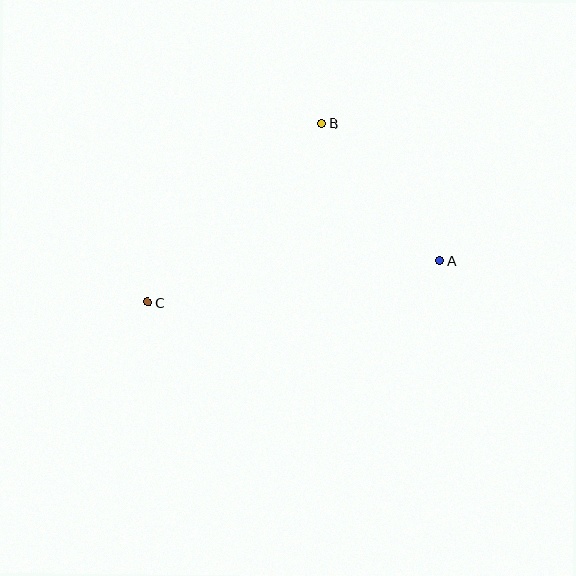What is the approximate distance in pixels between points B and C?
The distance between B and C is approximately 249 pixels.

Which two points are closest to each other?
Points A and B are closest to each other.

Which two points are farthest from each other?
Points A and C are farthest from each other.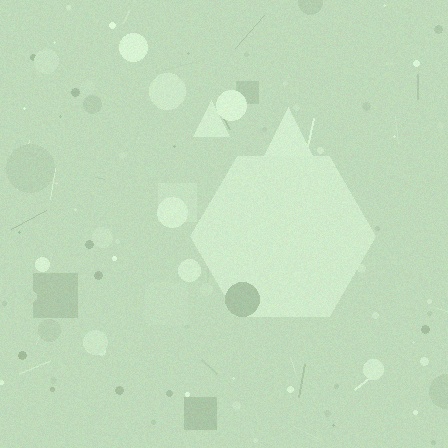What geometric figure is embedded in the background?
A hexagon is embedded in the background.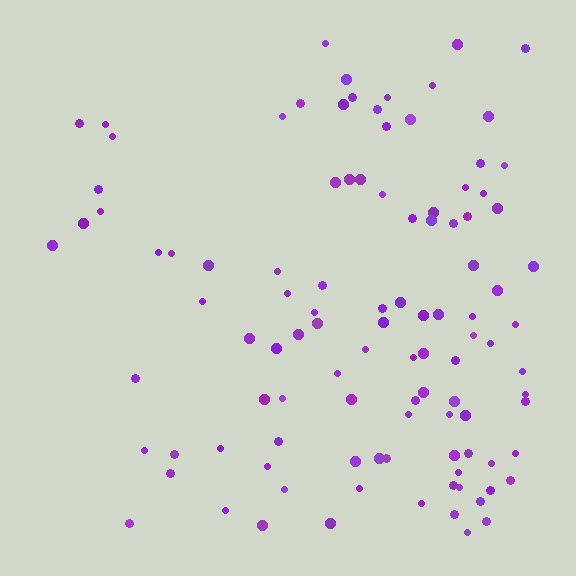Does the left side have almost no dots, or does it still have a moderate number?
Still a moderate number, just noticeably fewer than the right.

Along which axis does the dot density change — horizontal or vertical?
Horizontal.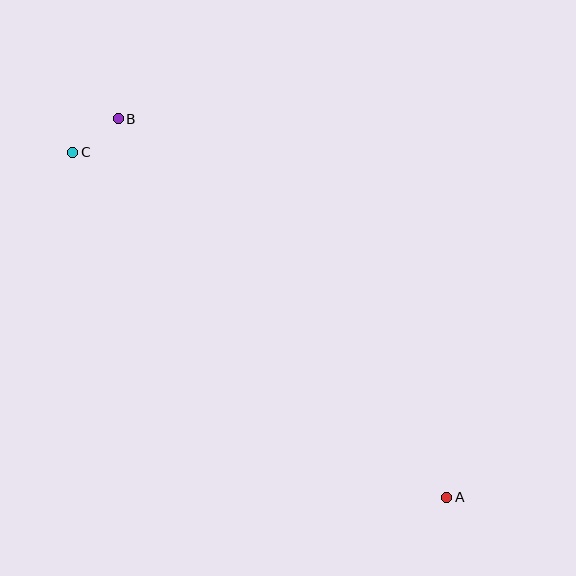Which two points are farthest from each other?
Points A and C are farthest from each other.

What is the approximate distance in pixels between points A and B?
The distance between A and B is approximately 501 pixels.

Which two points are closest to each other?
Points B and C are closest to each other.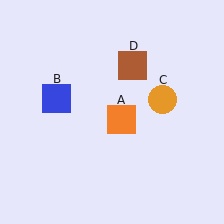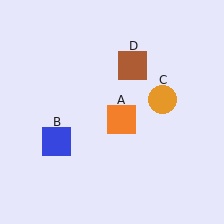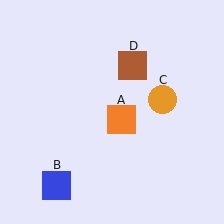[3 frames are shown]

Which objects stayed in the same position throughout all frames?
Orange square (object A) and orange circle (object C) and brown square (object D) remained stationary.